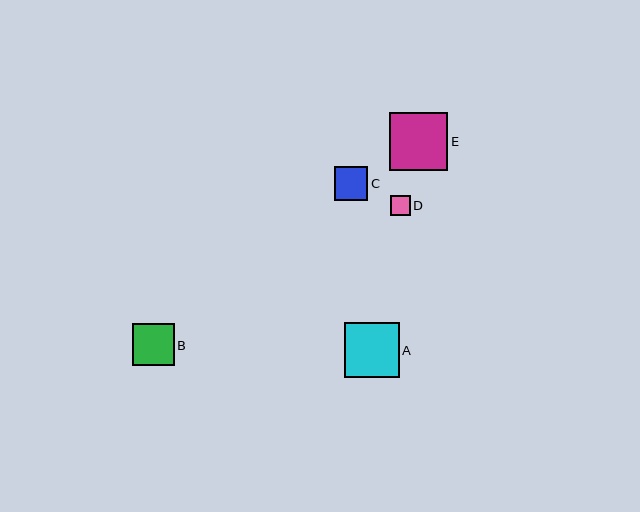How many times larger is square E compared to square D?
Square E is approximately 2.9 times the size of square D.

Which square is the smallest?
Square D is the smallest with a size of approximately 20 pixels.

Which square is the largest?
Square E is the largest with a size of approximately 58 pixels.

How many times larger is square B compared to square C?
Square B is approximately 1.2 times the size of square C.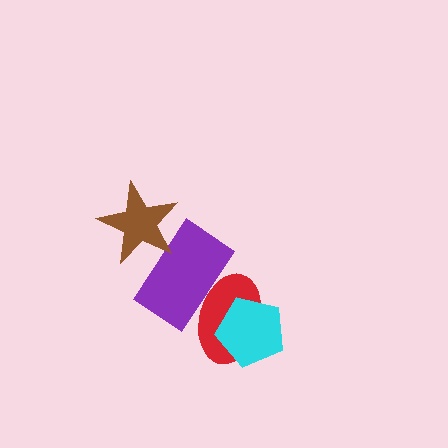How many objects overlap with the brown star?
1 object overlaps with the brown star.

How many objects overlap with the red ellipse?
2 objects overlap with the red ellipse.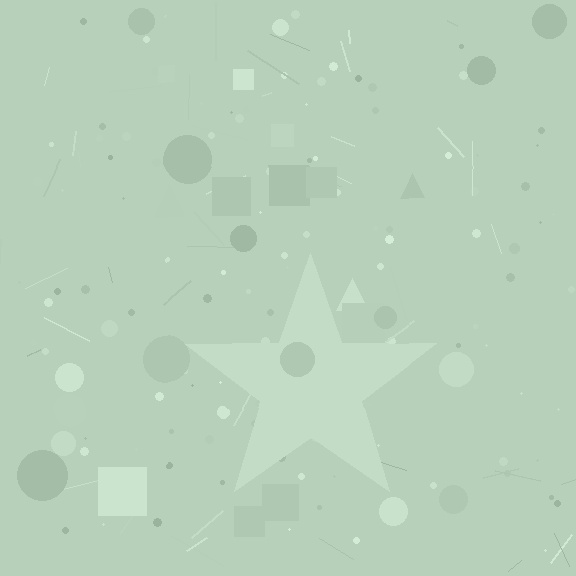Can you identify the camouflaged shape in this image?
The camouflaged shape is a star.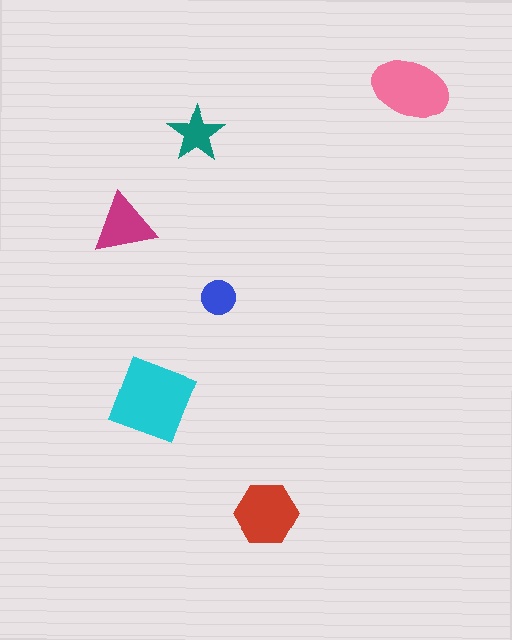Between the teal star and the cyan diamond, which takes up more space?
The cyan diamond.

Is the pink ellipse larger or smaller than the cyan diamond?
Smaller.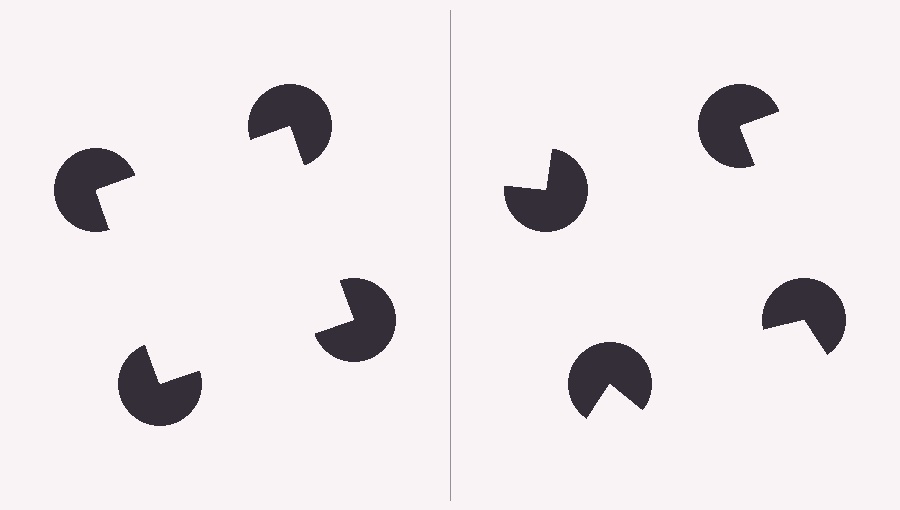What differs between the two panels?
The pac-man discs are positioned identically on both sides; only the wedge orientations differ. On the left they align to a square; on the right they are misaligned.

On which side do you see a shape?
An illusory square appears on the left side. On the right side the wedge cuts are rotated, so no coherent shape forms.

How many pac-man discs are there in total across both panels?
8 — 4 on each side.